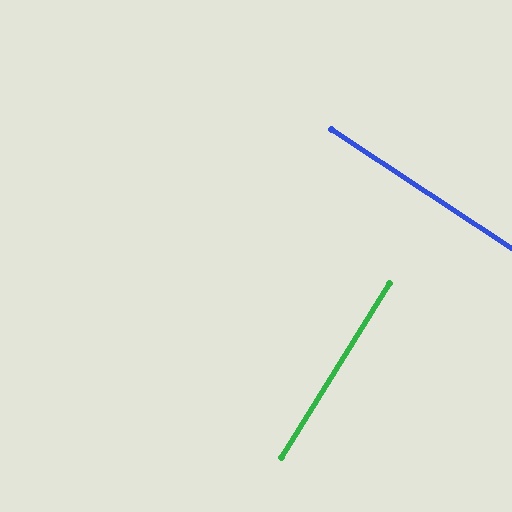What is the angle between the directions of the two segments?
Approximately 88 degrees.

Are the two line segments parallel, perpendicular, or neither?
Perpendicular — they meet at approximately 88°.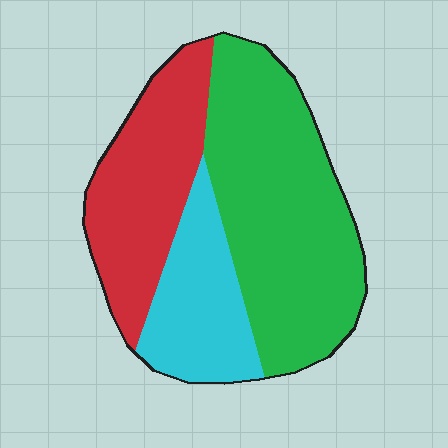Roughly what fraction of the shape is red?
Red covers about 30% of the shape.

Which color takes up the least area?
Cyan, at roughly 20%.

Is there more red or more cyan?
Red.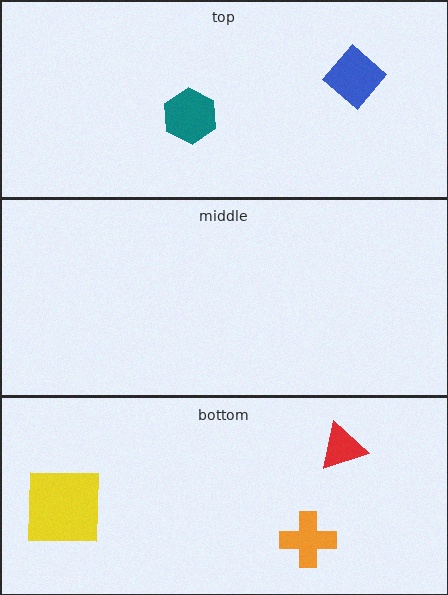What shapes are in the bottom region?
The red triangle, the yellow square, the orange cross.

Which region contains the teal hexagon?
The top region.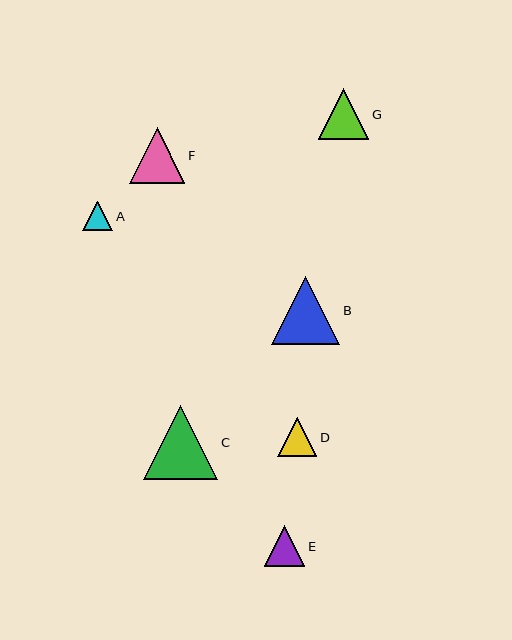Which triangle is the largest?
Triangle C is the largest with a size of approximately 74 pixels.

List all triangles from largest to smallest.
From largest to smallest: C, B, F, G, E, D, A.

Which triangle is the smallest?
Triangle A is the smallest with a size of approximately 30 pixels.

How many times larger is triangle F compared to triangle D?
Triangle F is approximately 1.4 times the size of triangle D.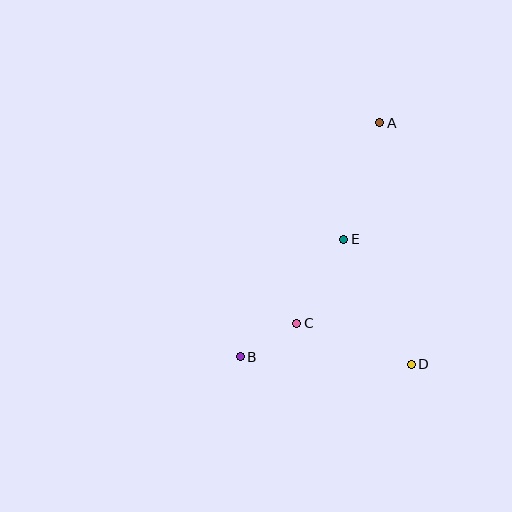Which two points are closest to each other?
Points B and C are closest to each other.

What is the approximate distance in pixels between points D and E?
The distance between D and E is approximately 142 pixels.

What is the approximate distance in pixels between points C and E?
The distance between C and E is approximately 96 pixels.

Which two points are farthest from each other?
Points A and B are farthest from each other.